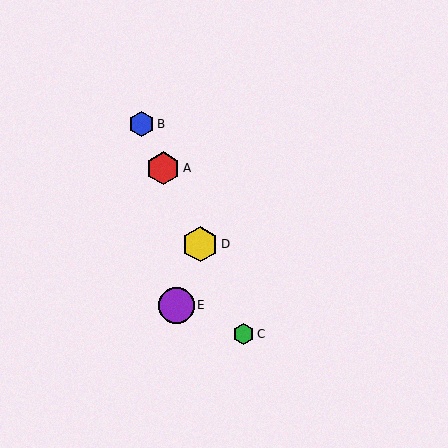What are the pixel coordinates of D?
Object D is at (200, 244).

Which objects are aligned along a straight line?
Objects A, B, C, D are aligned along a straight line.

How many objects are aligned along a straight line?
4 objects (A, B, C, D) are aligned along a straight line.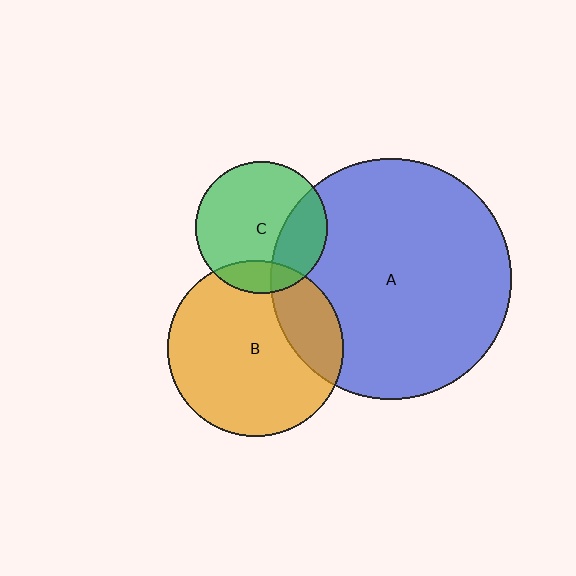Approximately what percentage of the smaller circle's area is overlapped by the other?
Approximately 30%.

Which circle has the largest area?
Circle A (blue).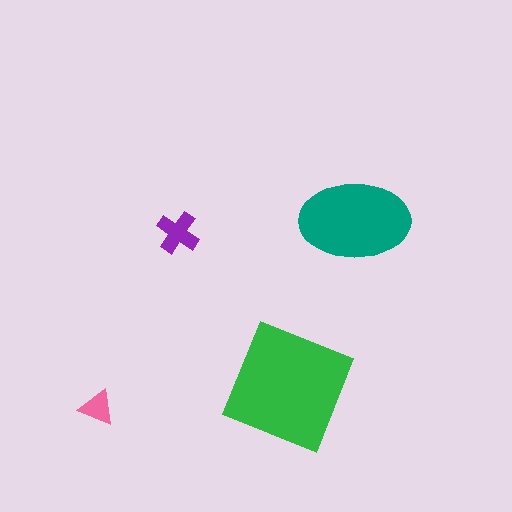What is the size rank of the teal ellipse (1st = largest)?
2nd.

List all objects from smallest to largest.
The pink triangle, the purple cross, the teal ellipse, the green square.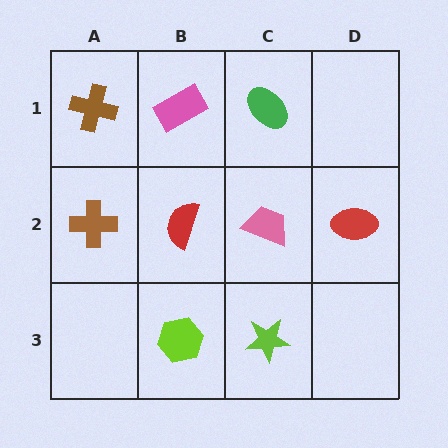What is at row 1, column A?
A brown cross.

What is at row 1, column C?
A green ellipse.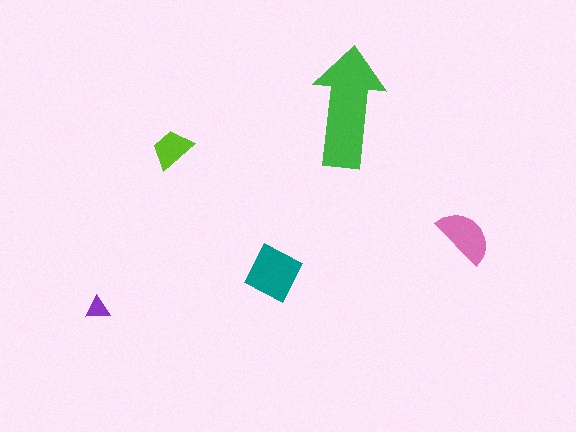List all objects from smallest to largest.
The purple triangle, the lime trapezoid, the pink semicircle, the teal diamond, the green arrow.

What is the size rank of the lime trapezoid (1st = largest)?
4th.